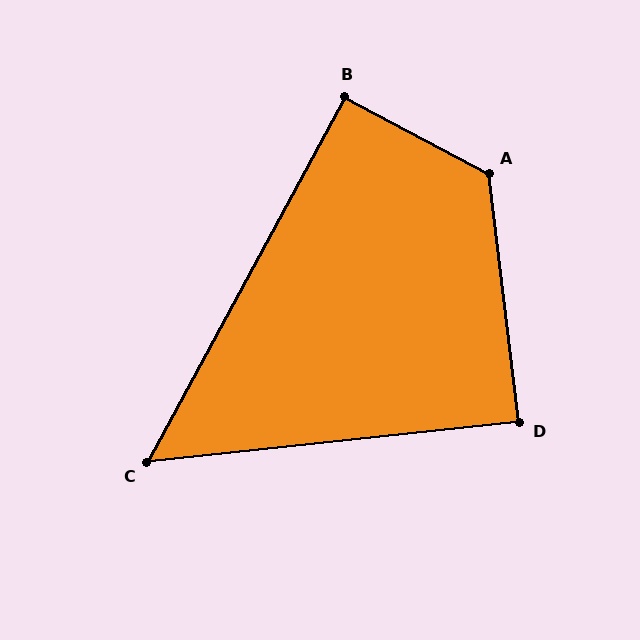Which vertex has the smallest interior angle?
C, at approximately 55 degrees.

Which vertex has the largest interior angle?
A, at approximately 125 degrees.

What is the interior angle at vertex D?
Approximately 89 degrees (approximately right).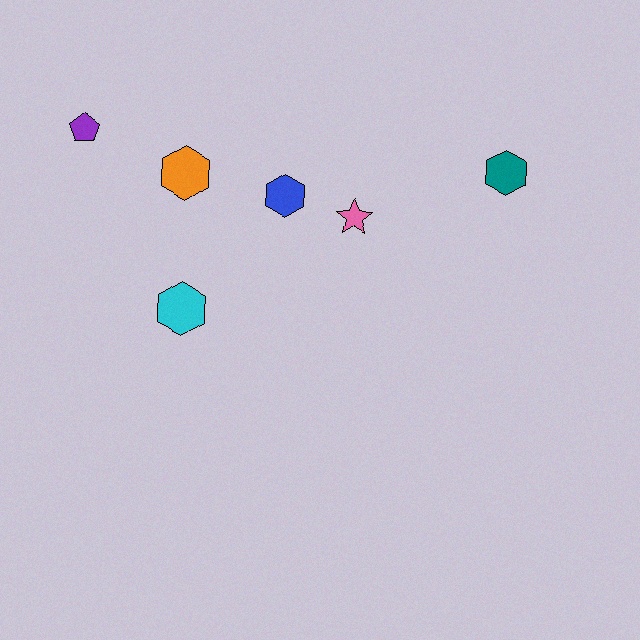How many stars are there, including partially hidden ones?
There is 1 star.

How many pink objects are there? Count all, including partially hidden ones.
There is 1 pink object.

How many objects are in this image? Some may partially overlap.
There are 6 objects.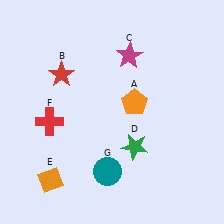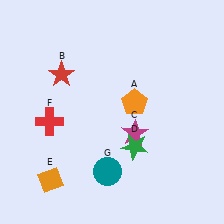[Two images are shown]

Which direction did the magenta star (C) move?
The magenta star (C) moved down.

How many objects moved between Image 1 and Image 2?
1 object moved between the two images.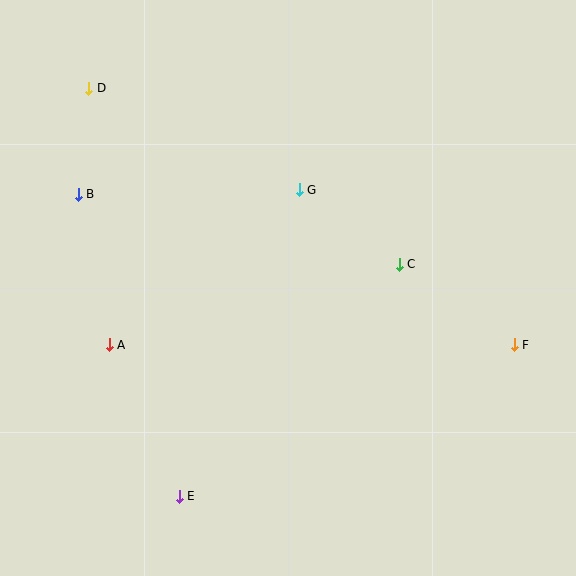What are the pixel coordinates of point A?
Point A is at (109, 345).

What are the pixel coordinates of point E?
Point E is at (179, 496).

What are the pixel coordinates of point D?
Point D is at (89, 88).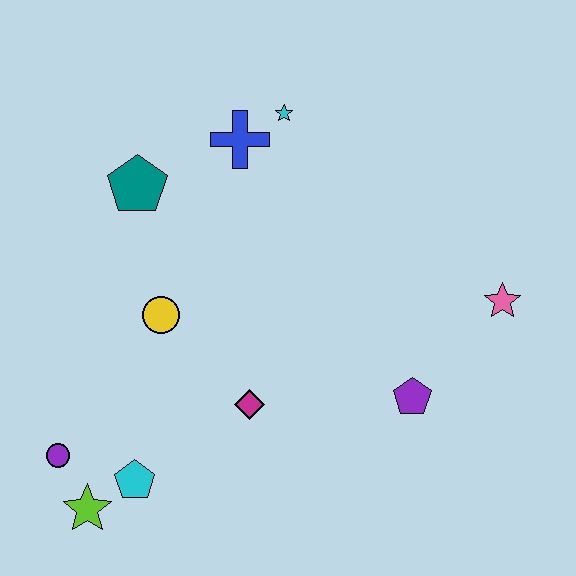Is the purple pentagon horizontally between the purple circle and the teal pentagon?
No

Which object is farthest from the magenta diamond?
The cyan star is farthest from the magenta diamond.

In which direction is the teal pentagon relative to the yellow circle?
The teal pentagon is above the yellow circle.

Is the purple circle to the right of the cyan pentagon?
No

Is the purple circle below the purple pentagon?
Yes